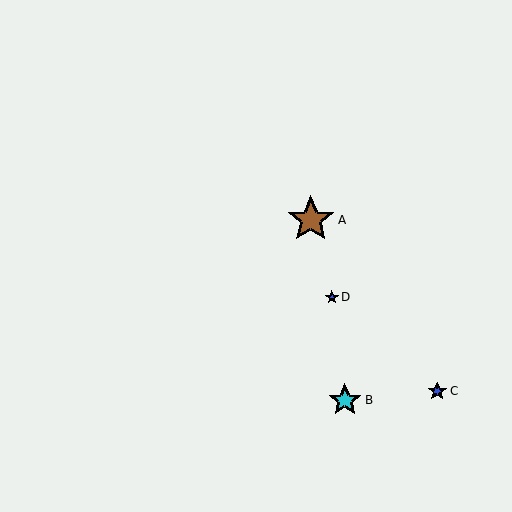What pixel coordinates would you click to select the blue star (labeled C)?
Click at (437, 391) to select the blue star C.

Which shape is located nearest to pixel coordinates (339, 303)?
The blue star (labeled D) at (332, 297) is nearest to that location.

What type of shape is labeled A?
Shape A is a brown star.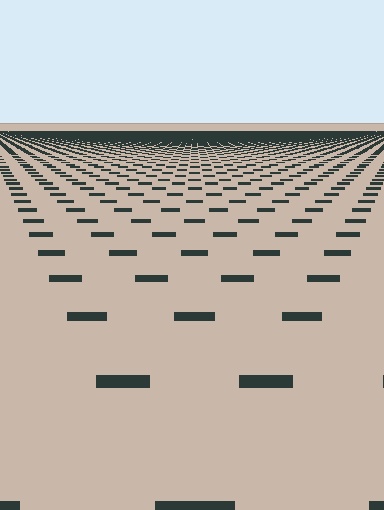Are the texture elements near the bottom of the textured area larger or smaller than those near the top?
Larger. Near the bottom, elements are closer to the viewer and appear at a bigger on-screen size.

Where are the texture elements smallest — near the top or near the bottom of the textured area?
Near the top.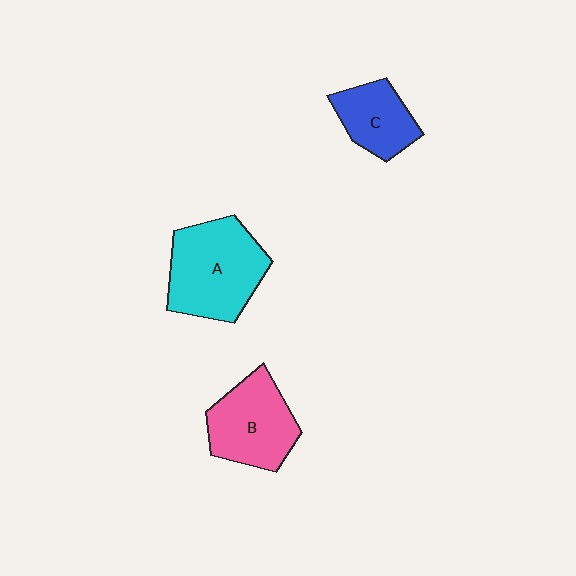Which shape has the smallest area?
Shape C (blue).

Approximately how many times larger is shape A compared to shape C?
Approximately 1.8 times.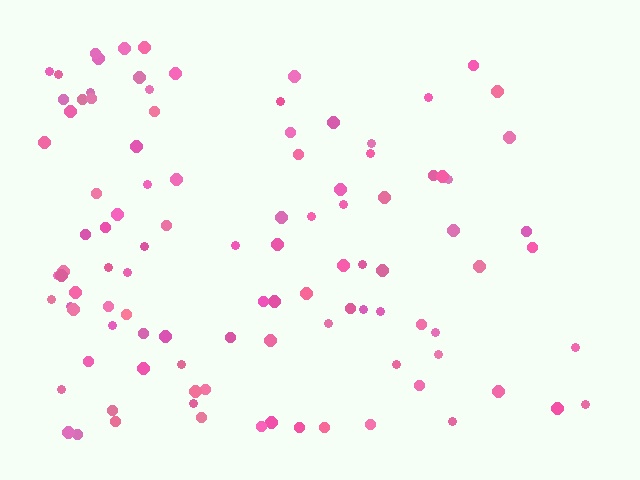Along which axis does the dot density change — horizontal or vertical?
Horizontal.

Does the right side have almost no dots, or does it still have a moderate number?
Still a moderate number, just noticeably fewer than the left.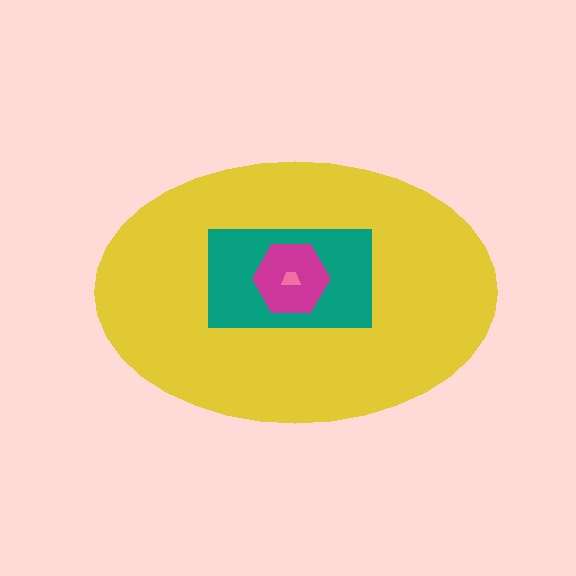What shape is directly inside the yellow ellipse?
The teal rectangle.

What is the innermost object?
The pink trapezoid.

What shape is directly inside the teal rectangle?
The magenta hexagon.